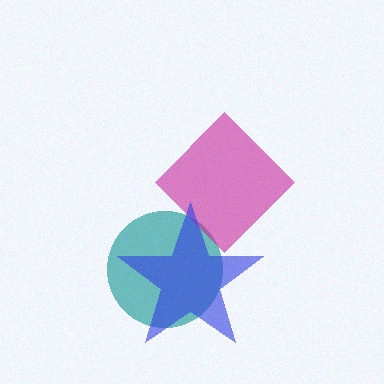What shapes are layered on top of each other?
The layered shapes are: a teal circle, a magenta diamond, a blue star.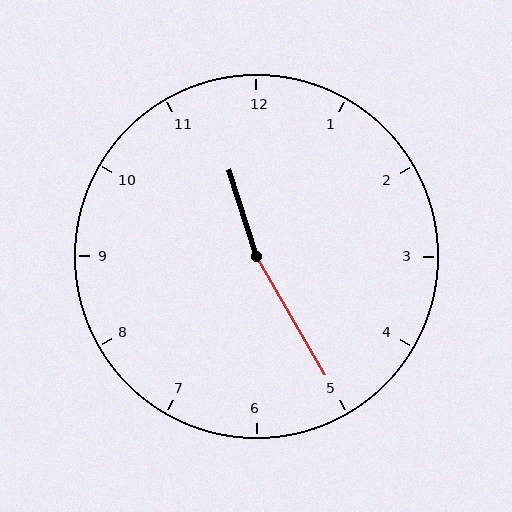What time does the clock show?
11:25.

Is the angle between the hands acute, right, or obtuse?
It is obtuse.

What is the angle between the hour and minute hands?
Approximately 168 degrees.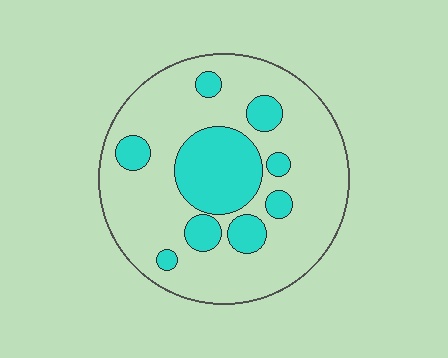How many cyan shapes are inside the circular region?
9.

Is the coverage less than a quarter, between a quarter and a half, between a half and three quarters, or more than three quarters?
Between a quarter and a half.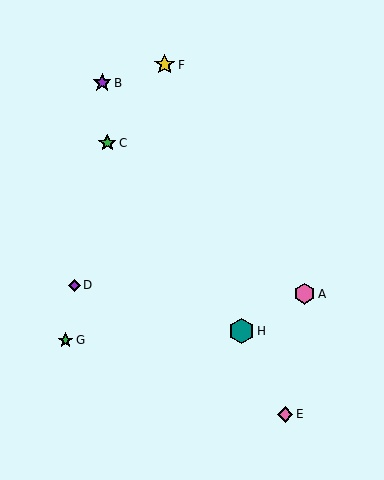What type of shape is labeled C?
Shape C is a green star.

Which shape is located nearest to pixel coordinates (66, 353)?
The green star (labeled G) at (65, 340) is nearest to that location.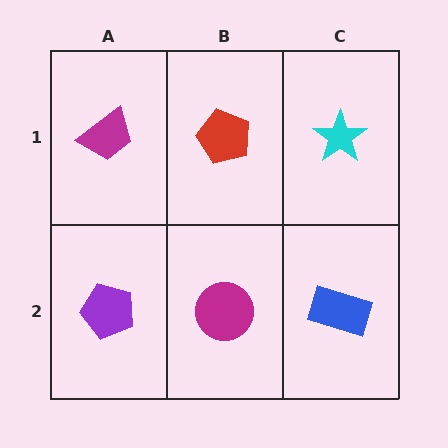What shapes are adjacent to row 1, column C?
A blue rectangle (row 2, column C), a red pentagon (row 1, column B).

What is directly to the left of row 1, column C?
A red pentagon.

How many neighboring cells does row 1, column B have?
3.